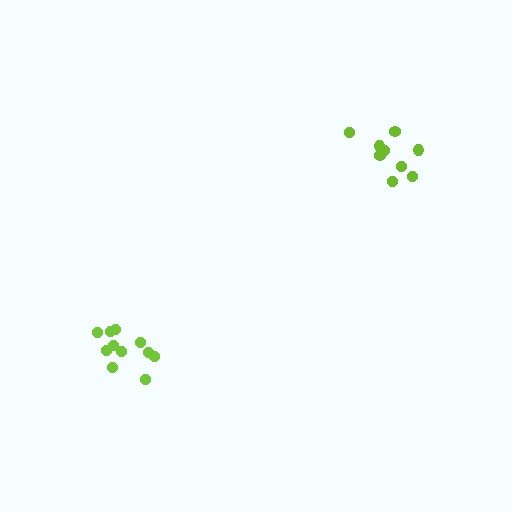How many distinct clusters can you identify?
There are 2 distinct clusters.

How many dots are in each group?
Group 1: 11 dots, Group 2: 9 dots (20 total).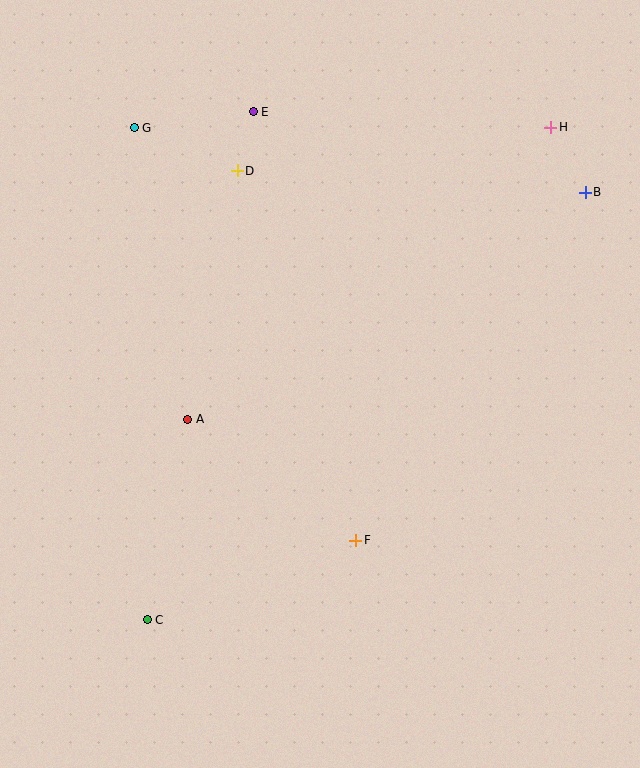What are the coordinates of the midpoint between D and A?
The midpoint between D and A is at (213, 295).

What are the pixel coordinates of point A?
Point A is at (188, 419).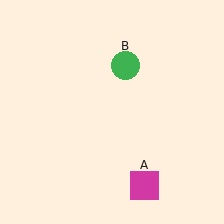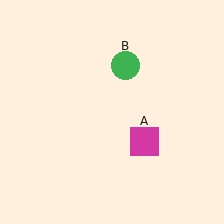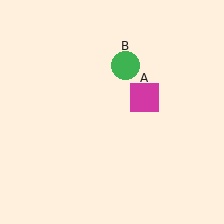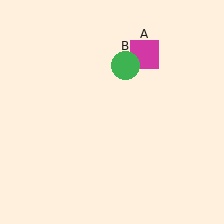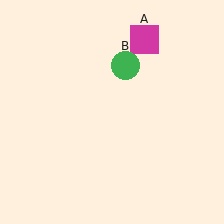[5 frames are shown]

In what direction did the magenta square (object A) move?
The magenta square (object A) moved up.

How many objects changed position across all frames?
1 object changed position: magenta square (object A).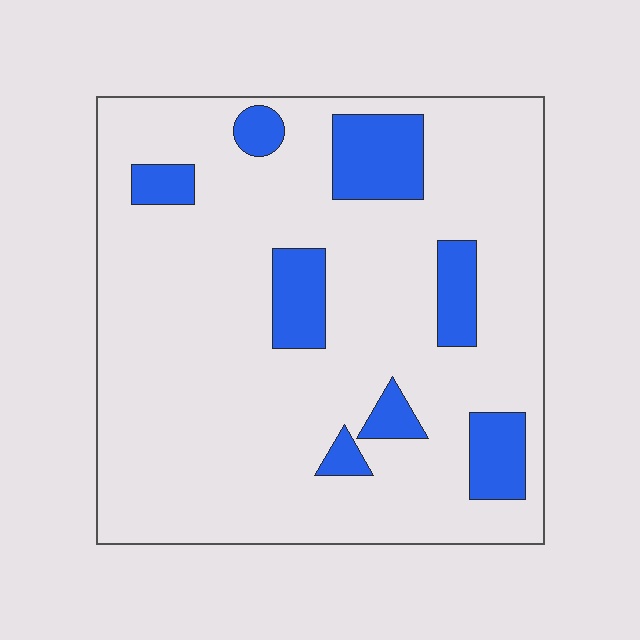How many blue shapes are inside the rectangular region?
8.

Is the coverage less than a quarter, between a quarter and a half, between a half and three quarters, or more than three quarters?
Less than a quarter.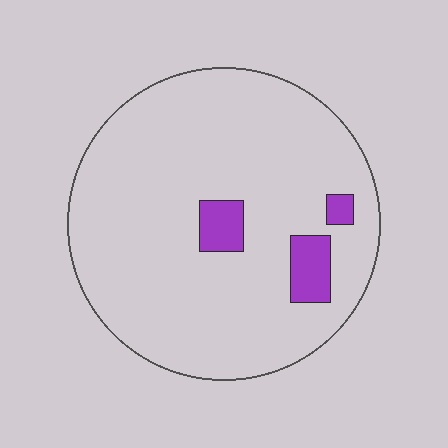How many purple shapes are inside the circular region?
3.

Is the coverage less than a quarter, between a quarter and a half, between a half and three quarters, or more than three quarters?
Less than a quarter.